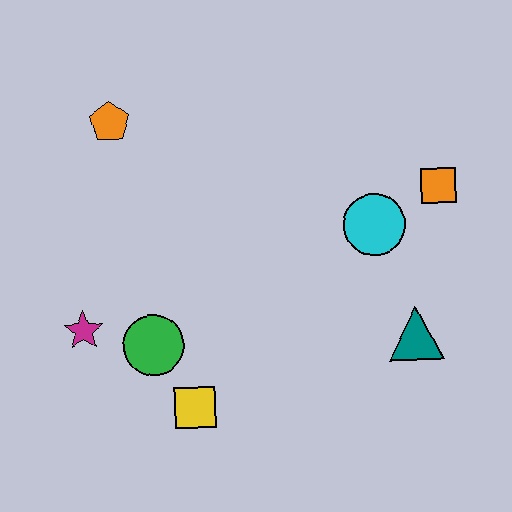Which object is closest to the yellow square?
The green circle is closest to the yellow square.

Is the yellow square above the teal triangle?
No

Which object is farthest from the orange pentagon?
The teal triangle is farthest from the orange pentagon.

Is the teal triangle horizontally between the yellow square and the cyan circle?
No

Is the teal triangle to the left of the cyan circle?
No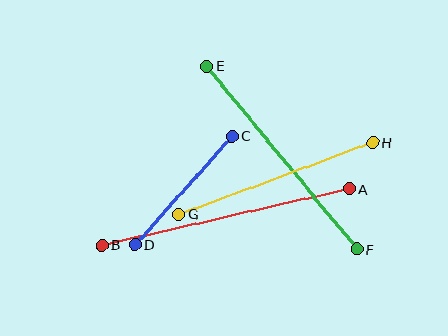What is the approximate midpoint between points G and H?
The midpoint is at approximately (276, 178) pixels.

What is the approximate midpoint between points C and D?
The midpoint is at approximately (183, 191) pixels.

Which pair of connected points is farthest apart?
Points A and B are farthest apart.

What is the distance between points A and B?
The distance is approximately 254 pixels.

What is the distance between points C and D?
The distance is approximately 146 pixels.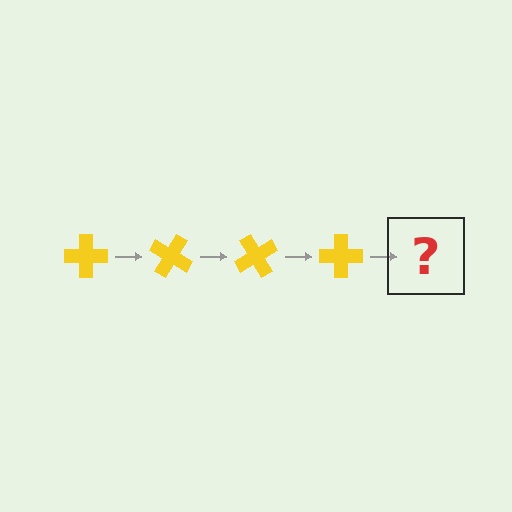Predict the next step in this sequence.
The next step is a yellow cross rotated 120 degrees.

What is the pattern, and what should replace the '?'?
The pattern is that the cross rotates 30 degrees each step. The '?' should be a yellow cross rotated 120 degrees.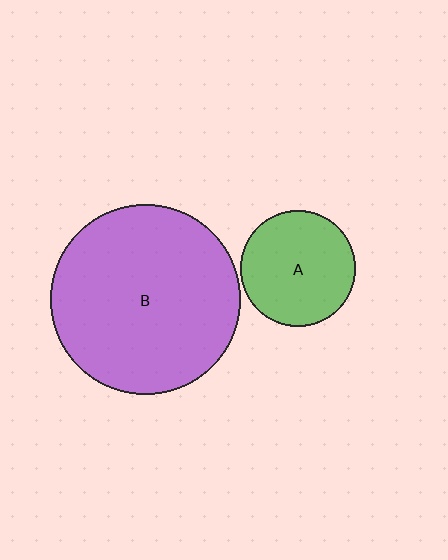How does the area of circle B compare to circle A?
Approximately 2.7 times.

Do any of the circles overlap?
No, none of the circles overlap.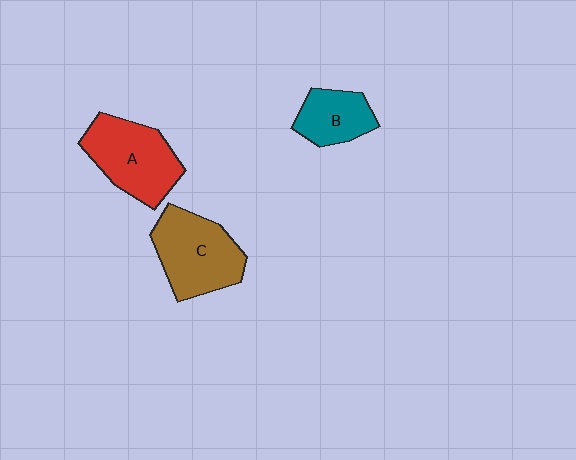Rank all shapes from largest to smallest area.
From largest to smallest: C (brown), A (red), B (teal).